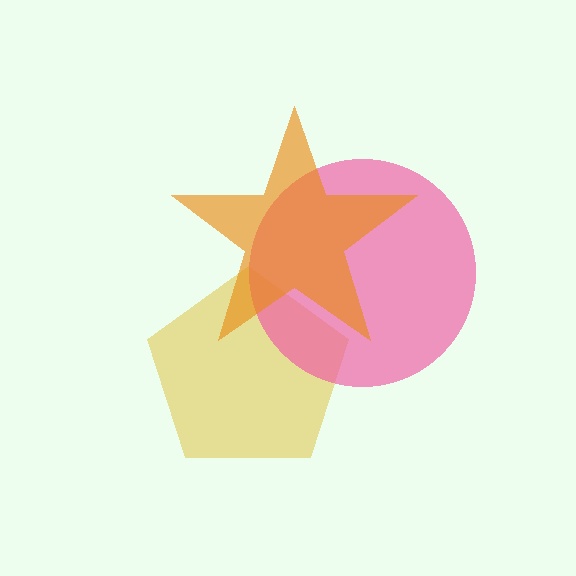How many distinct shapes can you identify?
There are 3 distinct shapes: a yellow pentagon, a pink circle, an orange star.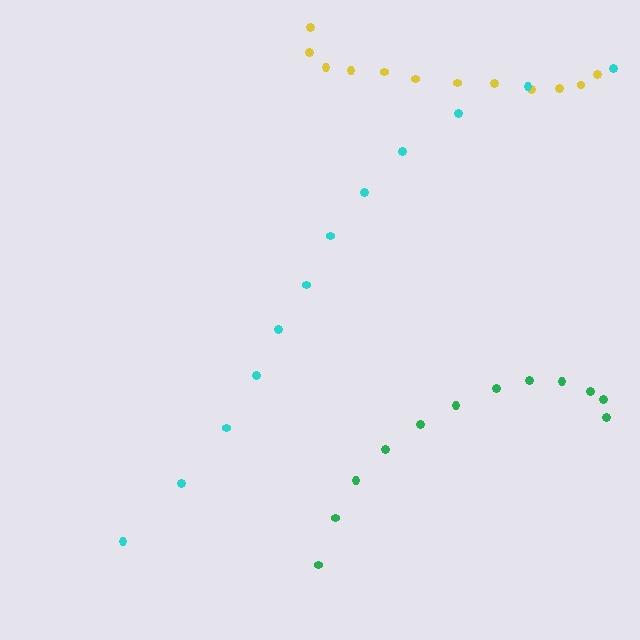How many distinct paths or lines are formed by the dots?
There are 3 distinct paths.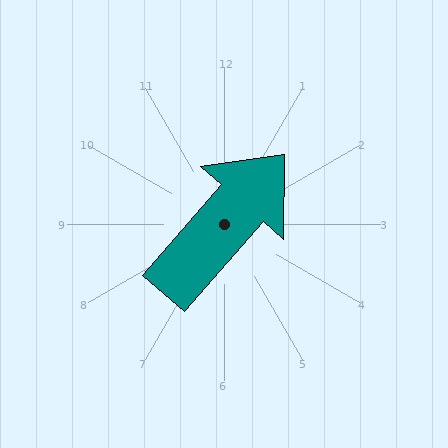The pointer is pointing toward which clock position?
Roughly 1 o'clock.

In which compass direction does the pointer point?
Northeast.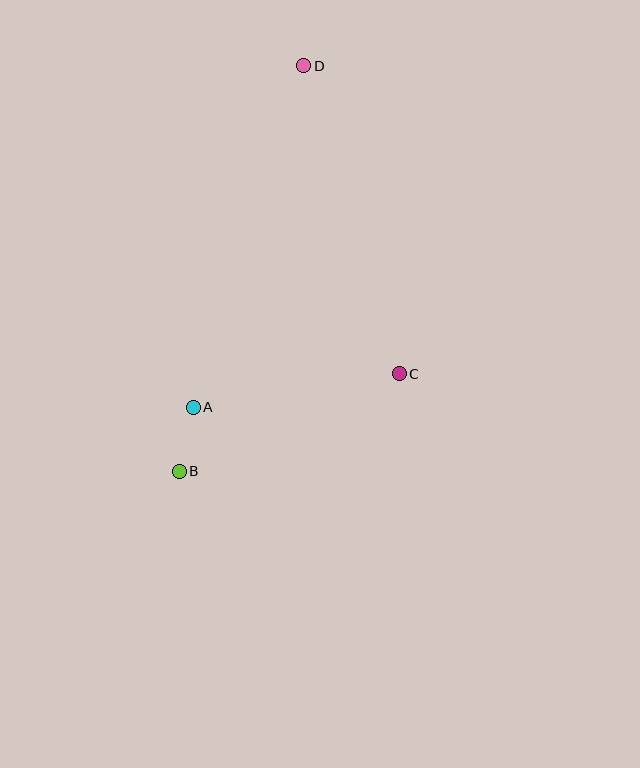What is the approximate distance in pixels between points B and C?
The distance between B and C is approximately 241 pixels.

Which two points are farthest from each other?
Points B and D are farthest from each other.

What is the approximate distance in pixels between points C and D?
The distance between C and D is approximately 323 pixels.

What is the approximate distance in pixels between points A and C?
The distance between A and C is approximately 209 pixels.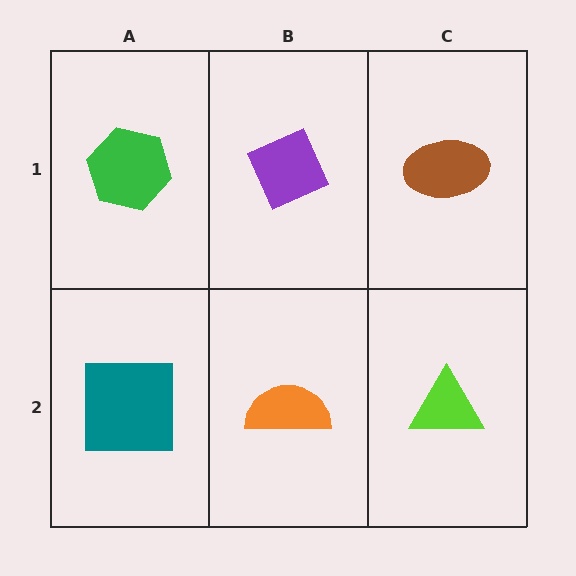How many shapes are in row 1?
3 shapes.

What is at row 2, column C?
A lime triangle.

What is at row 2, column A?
A teal square.